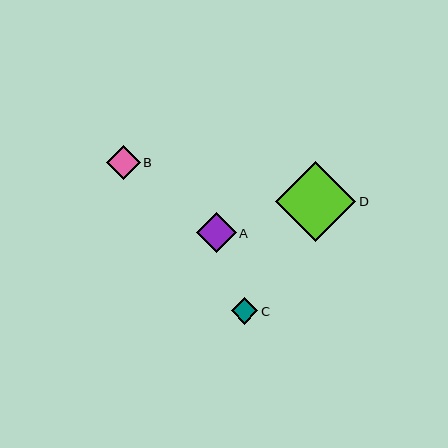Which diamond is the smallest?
Diamond C is the smallest with a size of approximately 27 pixels.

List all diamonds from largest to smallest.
From largest to smallest: D, A, B, C.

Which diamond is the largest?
Diamond D is the largest with a size of approximately 80 pixels.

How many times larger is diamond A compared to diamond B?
Diamond A is approximately 1.2 times the size of diamond B.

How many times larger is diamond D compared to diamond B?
Diamond D is approximately 2.4 times the size of diamond B.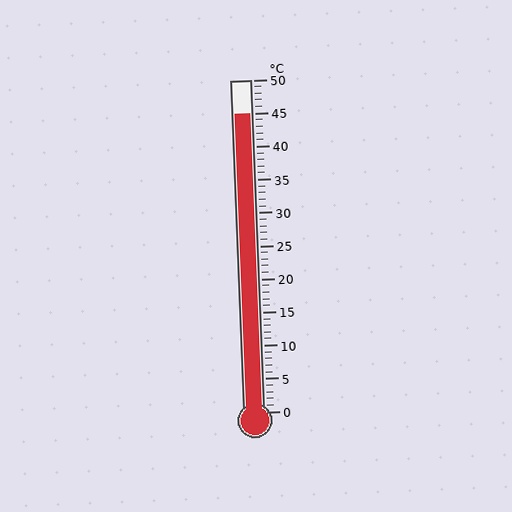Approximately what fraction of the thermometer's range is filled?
The thermometer is filled to approximately 90% of its range.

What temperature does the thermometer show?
The thermometer shows approximately 45°C.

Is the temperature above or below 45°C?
The temperature is at 45°C.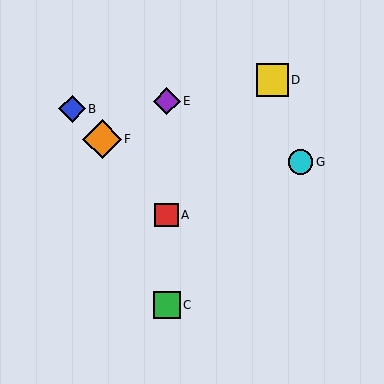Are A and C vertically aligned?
Yes, both are at x≈167.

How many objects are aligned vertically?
3 objects (A, C, E) are aligned vertically.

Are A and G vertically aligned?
No, A is at x≈167 and G is at x≈301.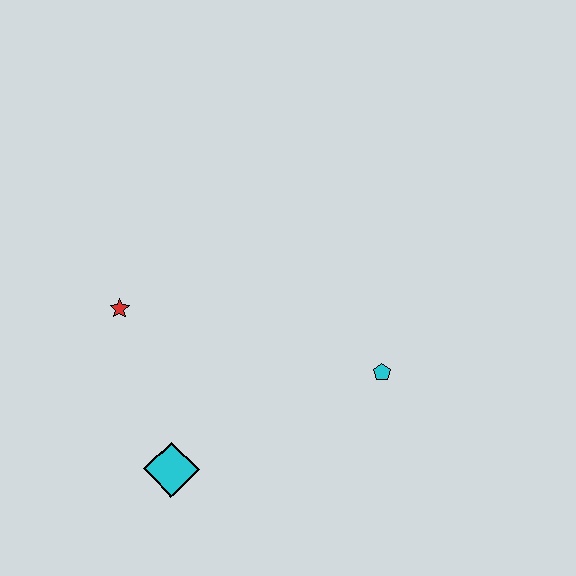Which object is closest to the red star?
The cyan diamond is closest to the red star.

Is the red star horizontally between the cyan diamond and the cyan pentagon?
No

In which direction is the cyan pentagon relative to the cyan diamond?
The cyan pentagon is to the right of the cyan diamond.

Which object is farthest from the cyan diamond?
The cyan pentagon is farthest from the cyan diamond.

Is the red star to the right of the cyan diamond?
No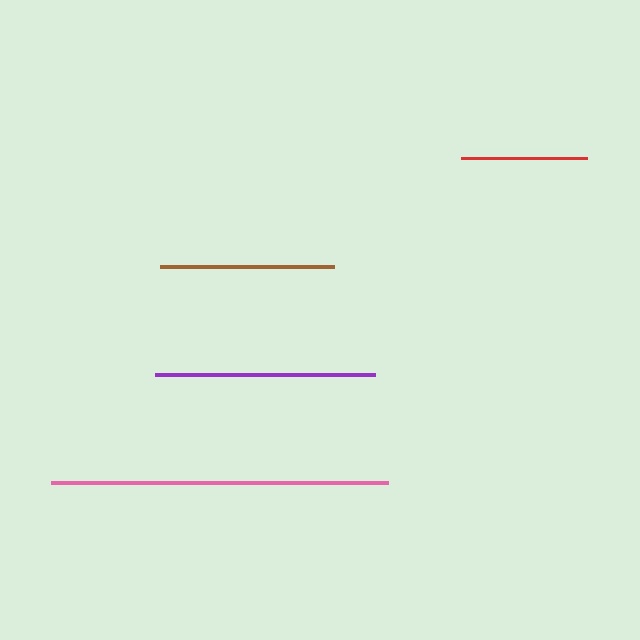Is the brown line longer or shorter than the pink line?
The pink line is longer than the brown line.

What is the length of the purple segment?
The purple segment is approximately 219 pixels long.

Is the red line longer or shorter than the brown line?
The brown line is longer than the red line.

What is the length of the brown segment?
The brown segment is approximately 174 pixels long.